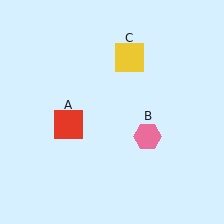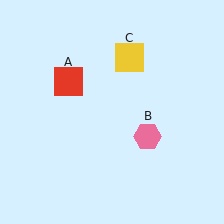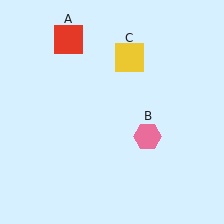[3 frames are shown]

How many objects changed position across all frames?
1 object changed position: red square (object A).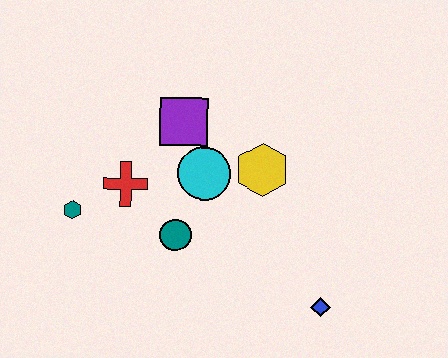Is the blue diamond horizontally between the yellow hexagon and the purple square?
No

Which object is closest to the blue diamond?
The yellow hexagon is closest to the blue diamond.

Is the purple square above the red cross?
Yes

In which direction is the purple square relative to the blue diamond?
The purple square is above the blue diamond.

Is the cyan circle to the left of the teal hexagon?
No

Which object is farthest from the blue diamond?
The teal hexagon is farthest from the blue diamond.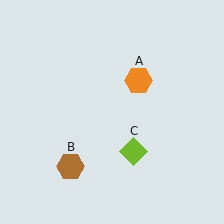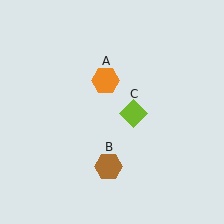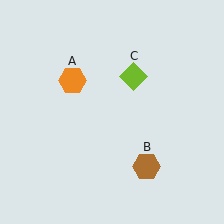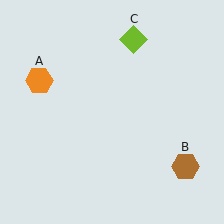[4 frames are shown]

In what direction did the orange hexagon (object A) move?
The orange hexagon (object A) moved left.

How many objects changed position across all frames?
3 objects changed position: orange hexagon (object A), brown hexagon (object B), lime diamond (object C).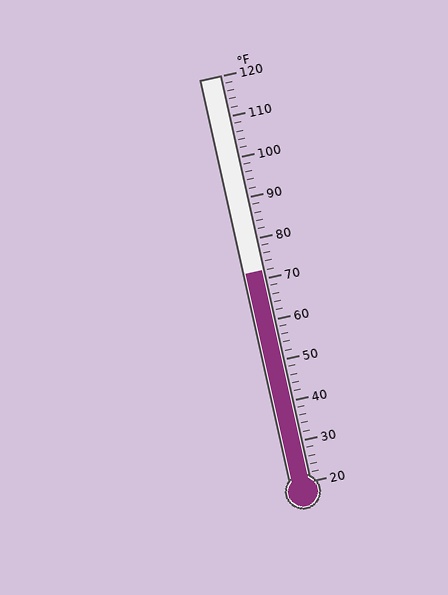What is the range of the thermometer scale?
The thermometer scale ranges from 20°F to 120°F.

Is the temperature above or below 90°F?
The temperature is below 90°F.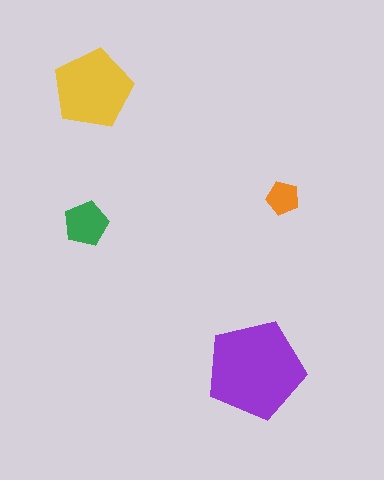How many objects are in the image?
There are 4 objects in the image.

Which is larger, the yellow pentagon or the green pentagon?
The yellow one.